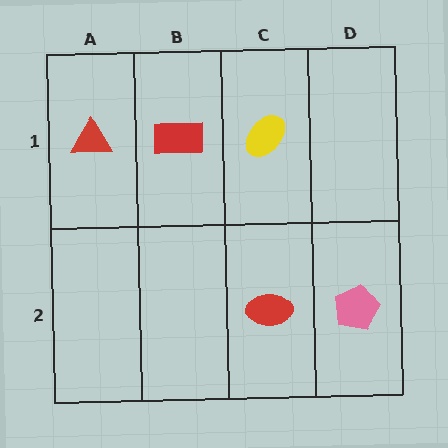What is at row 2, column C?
A red ellipse.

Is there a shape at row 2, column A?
No, that cell is empty.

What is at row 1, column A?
A red triangle.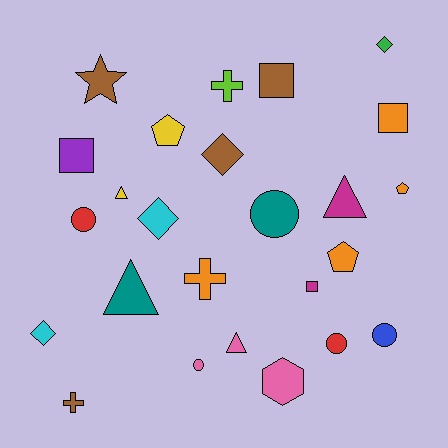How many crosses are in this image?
There are 3 crosses.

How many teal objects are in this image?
There are 2 teal objects.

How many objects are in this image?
There are 25 objects.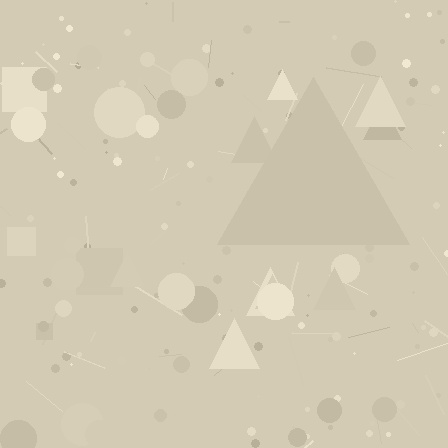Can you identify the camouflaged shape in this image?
The camouflaged shape is a triangle.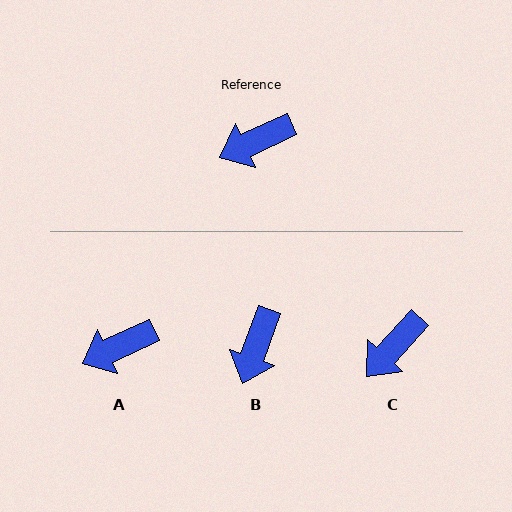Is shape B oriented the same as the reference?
No, it is off by about 46 degrees.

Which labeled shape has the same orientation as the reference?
A.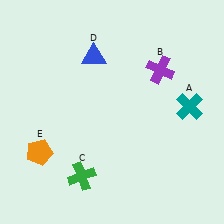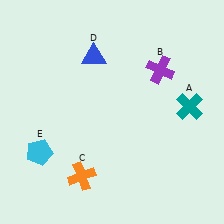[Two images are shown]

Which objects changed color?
C changed from green to orange. E changed from orange to cyan.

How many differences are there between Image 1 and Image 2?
There are 2 differences between the two images.